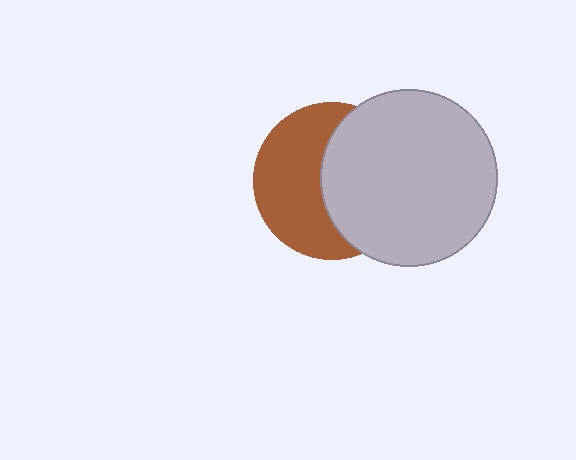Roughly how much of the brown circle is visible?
About half of it is visible (roughly 51%).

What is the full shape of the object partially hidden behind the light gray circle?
The partially hidden object is a brown circle.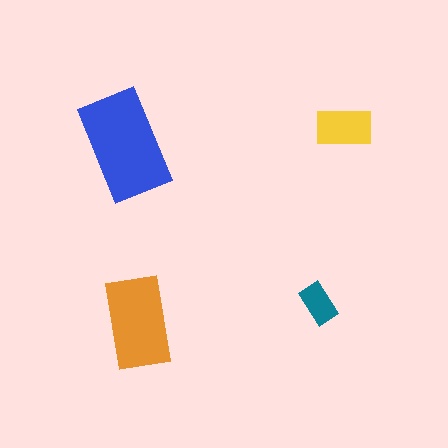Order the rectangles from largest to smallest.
the blue one, the orange one, the yellow one, the teal one.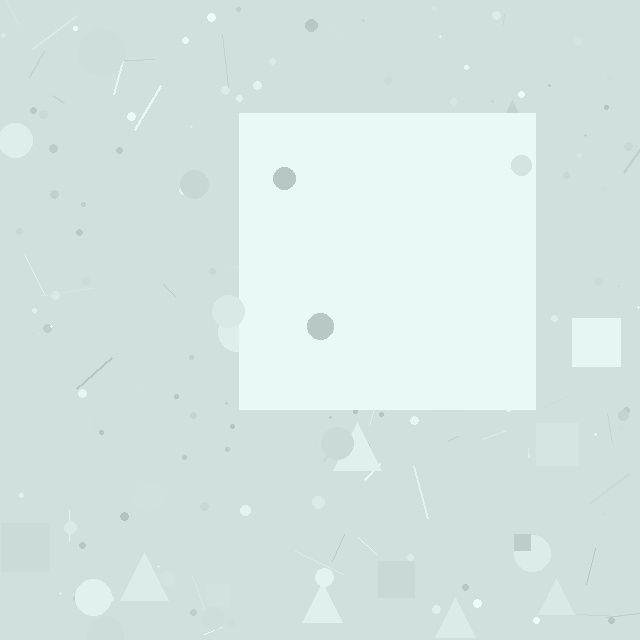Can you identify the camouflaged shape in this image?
The camouflaged shape is a square.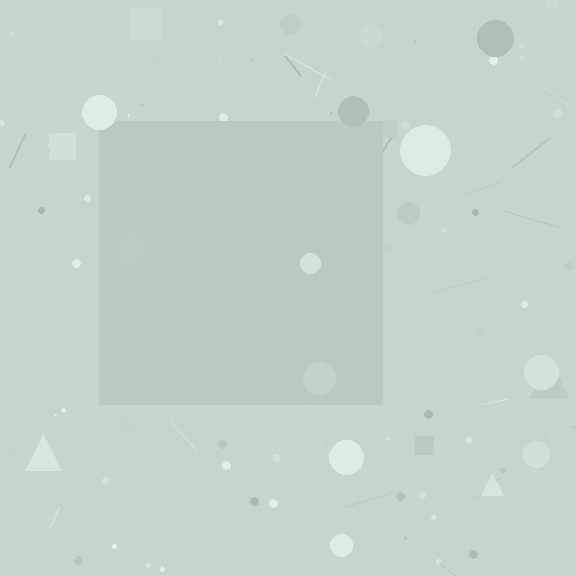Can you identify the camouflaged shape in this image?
The camouflaged shape is a square.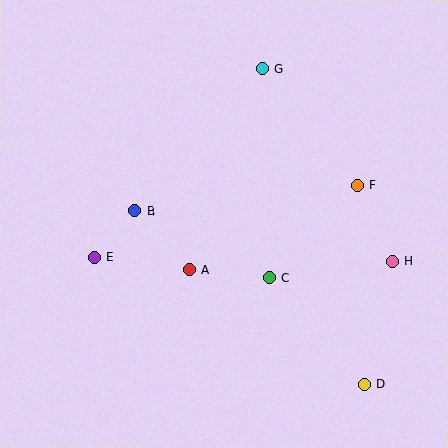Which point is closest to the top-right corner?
Point G is closest to the top-right corner.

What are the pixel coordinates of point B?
Point B is at (135, 211).